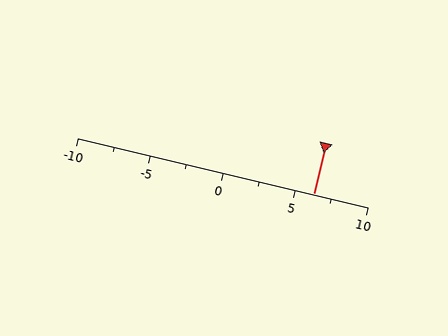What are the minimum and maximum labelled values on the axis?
The axis runs from -10 to 10.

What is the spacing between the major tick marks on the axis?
The major ticks are spaced 5 apart.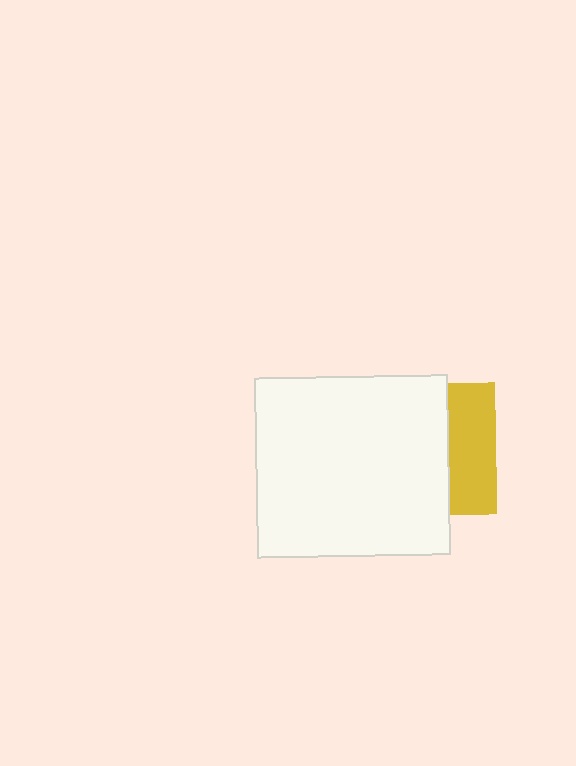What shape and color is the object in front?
The object in front is a white rectangle.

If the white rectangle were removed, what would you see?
You would see the complete yellow square.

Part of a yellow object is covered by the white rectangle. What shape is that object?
It is a square.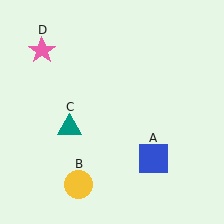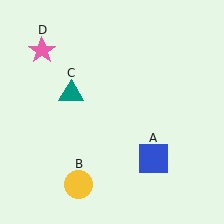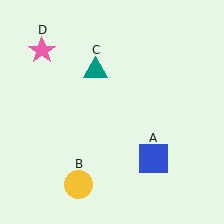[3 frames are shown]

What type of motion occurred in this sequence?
The teal triangle (object C) rotated clockwise around the center of the scene.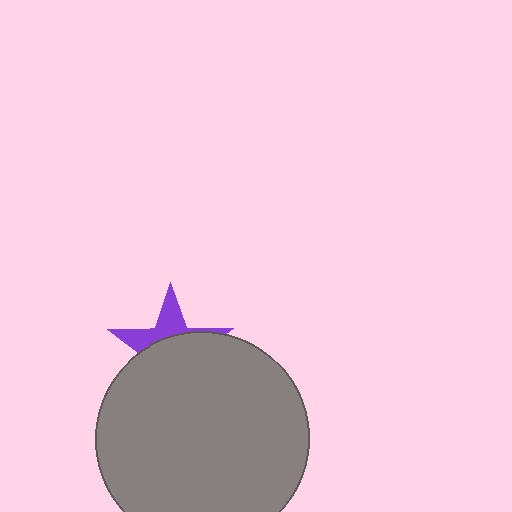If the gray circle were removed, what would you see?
You would see the complete purple star.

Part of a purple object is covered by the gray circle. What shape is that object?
It is a star.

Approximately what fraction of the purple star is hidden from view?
Roughly 64% of the purple star is hidden behind the gray circle.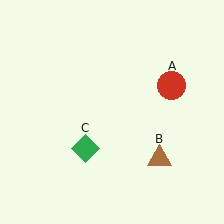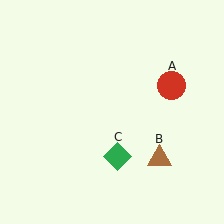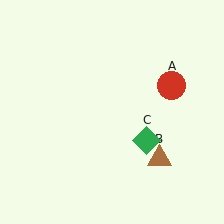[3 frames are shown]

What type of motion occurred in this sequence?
The green diamond (object C) rotated counterclockwise around the center of the scene.